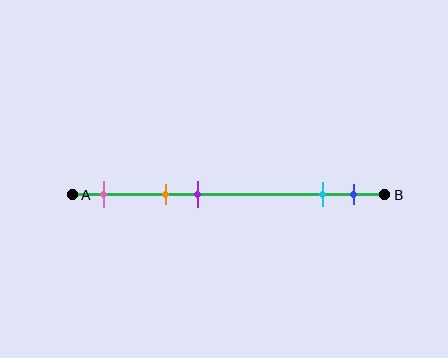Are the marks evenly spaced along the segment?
No, the marks are not evenly spaced.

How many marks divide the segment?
There are 5 marks dividing the segment.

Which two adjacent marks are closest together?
The cyan and blue marks are the closest adjacent pair.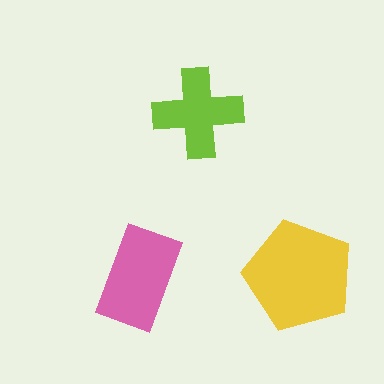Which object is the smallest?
The lime cross.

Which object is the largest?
The yellow pentagon.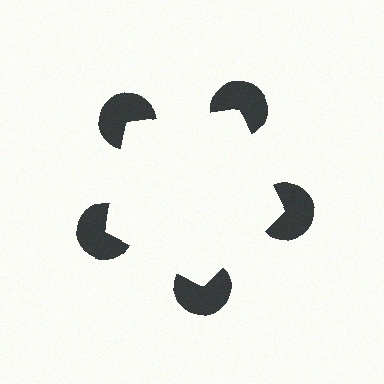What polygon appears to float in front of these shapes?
An illusory pentagon — its edges are inferred from the aligned wedge cuts in the pac-man discs, not physically drawn.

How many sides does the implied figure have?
5 sides.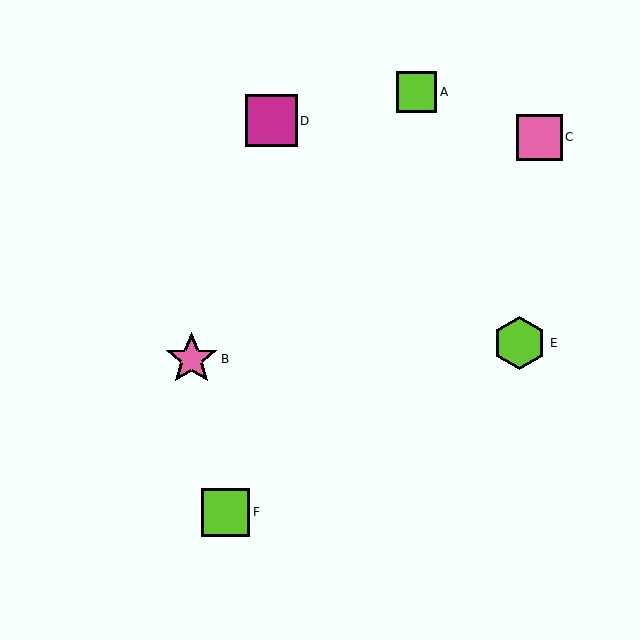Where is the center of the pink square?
The center of the pink square is at (539, 137).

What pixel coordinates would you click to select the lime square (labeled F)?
Click at (226, 512) to select the lime square F.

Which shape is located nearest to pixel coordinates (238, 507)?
The lime square (labeled F) at (226, 512) is nearest to that location.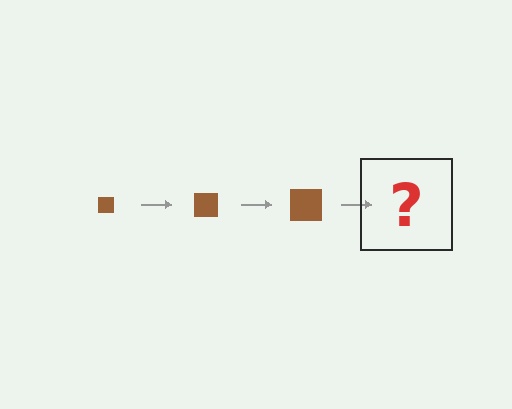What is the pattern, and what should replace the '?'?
The pattern is that the square gets progressively larger each step. The '?' should be a brown square, larger than the previous one.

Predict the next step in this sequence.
The next step is a brown square, larger than the previous one.